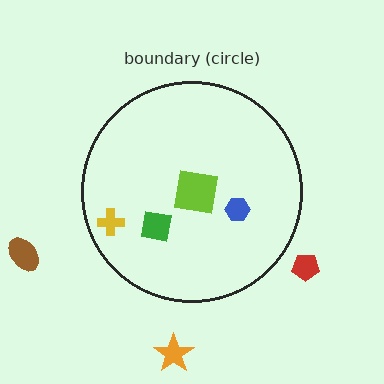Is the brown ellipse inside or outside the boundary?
Outside.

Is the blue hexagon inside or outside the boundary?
Inside.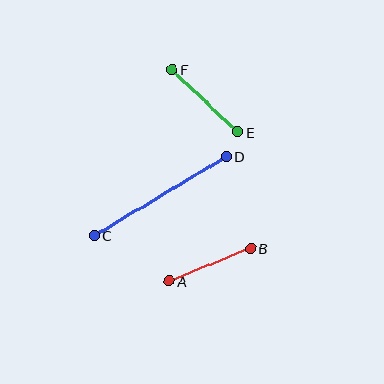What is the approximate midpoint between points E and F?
The midpoint is at approximately (205, 101) pixels.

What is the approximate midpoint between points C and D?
The midpoint is at approximately (160, 196) pixels.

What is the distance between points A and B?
The distance is approximately 88 pixels.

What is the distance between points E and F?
The distance is approximately 90 pixels.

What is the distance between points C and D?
The distance is approximately 154 pixels.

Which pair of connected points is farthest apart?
Points C and D are farthest apart.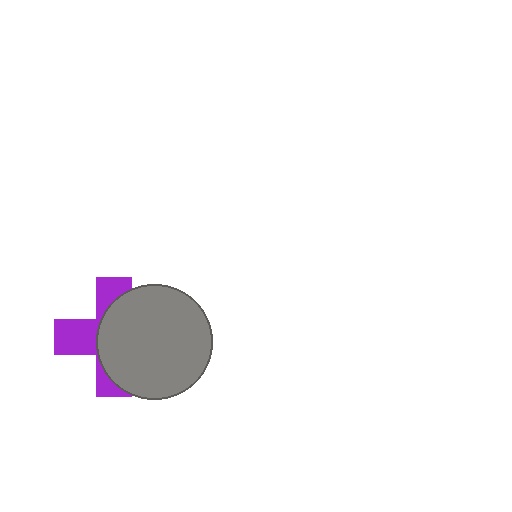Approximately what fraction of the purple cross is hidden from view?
Roughly 58% of the purple cross is hidden behind the gray circle.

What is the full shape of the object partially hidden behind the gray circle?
The partially hidden object is a purple cross.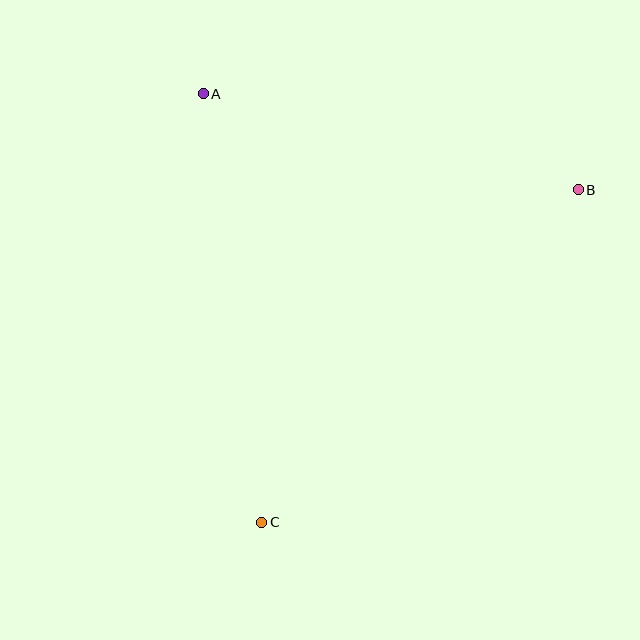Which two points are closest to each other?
Points A and B are closest to each other.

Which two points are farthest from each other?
Points B and C are farthest from each other.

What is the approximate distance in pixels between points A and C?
The distance between A and C is approximately 432 pixels.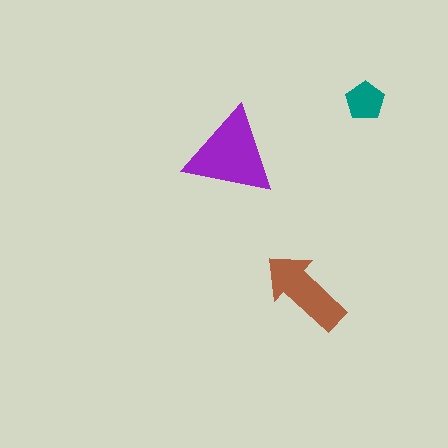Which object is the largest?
The purple triangle.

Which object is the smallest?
The teal pentagon.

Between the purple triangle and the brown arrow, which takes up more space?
The purple triangle.